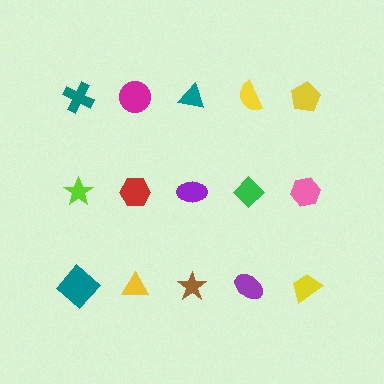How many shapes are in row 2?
5 shapes.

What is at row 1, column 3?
A teal triangle.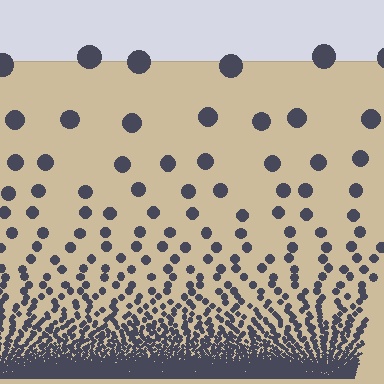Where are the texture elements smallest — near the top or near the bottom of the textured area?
Near the bottom.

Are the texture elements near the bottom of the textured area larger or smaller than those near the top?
Smaller. The gradient is inverted — elements near the bottom are smaller and denser.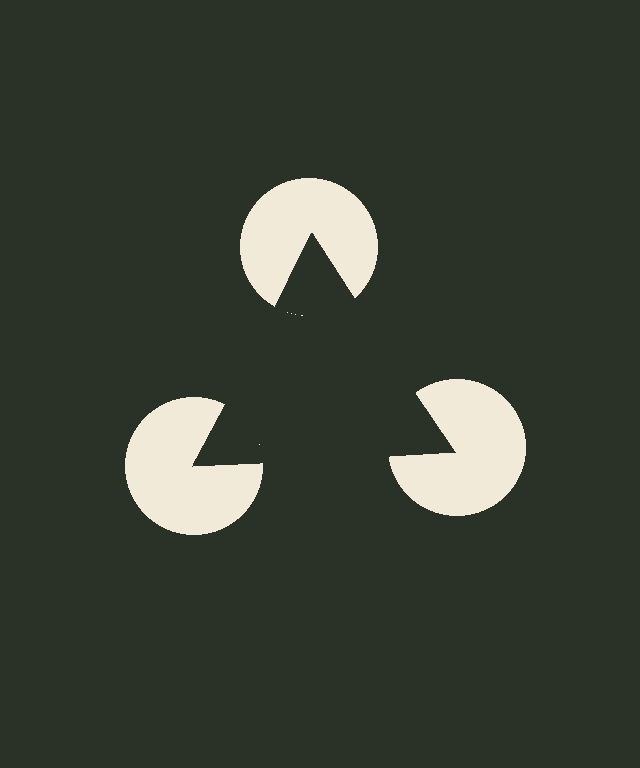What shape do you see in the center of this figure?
An illusory triangle — its edges are inferred from the aligned wedge cuts in the pac-man discs, not physically drawn.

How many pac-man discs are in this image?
There are 3 — one at each vertex of the illusory triangle.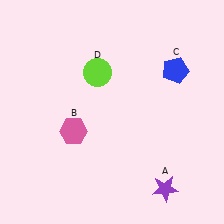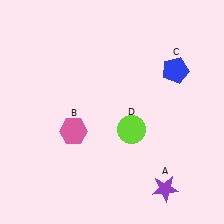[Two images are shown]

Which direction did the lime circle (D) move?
The lime circle (D) moved down.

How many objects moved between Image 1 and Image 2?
1 object moved between the two images.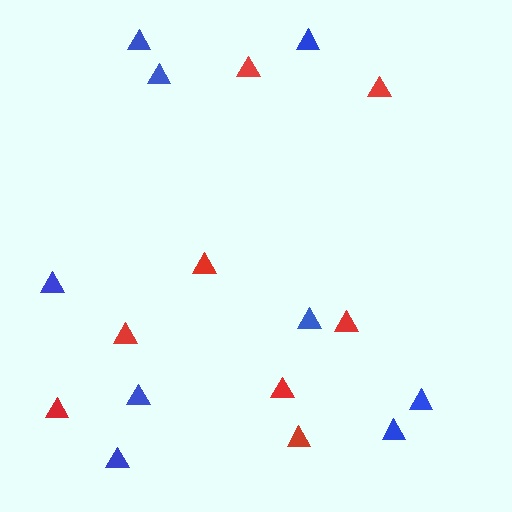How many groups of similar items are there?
There are 2 groups: one group of red triangles (8) and one group of blue triangles (9).